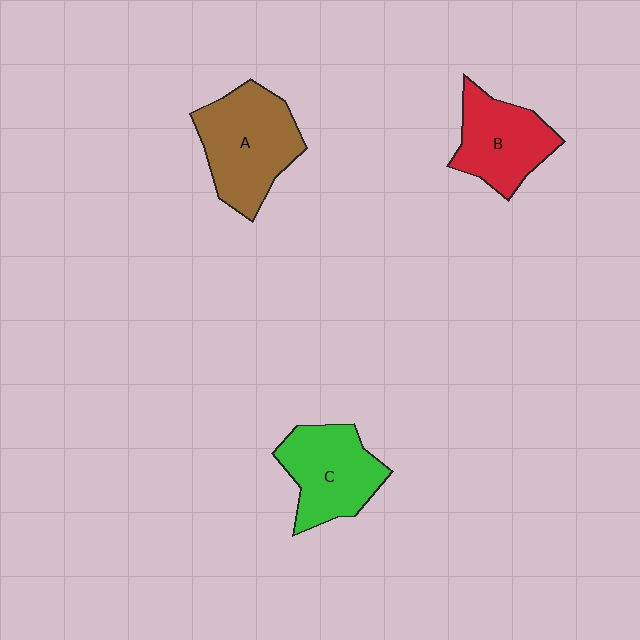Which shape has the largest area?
Shape A (brown).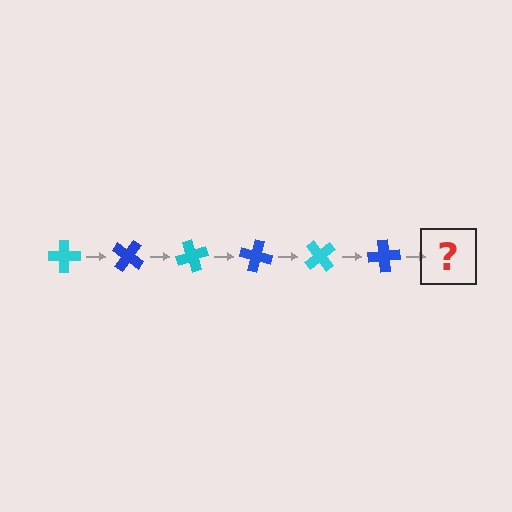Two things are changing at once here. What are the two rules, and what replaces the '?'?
The two rules are that it rotates 35 degrees each step and the color cycles through cyan and blue. The '?' should be a cyan cross, rotated 210 degrees from the start.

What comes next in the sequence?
The next element should be a cyan cross, rotated 210 degrees from the start.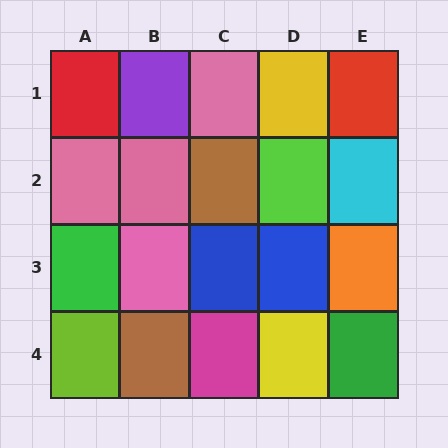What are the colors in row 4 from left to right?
Lime, brown, magenta, yellow, green.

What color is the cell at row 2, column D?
Lime.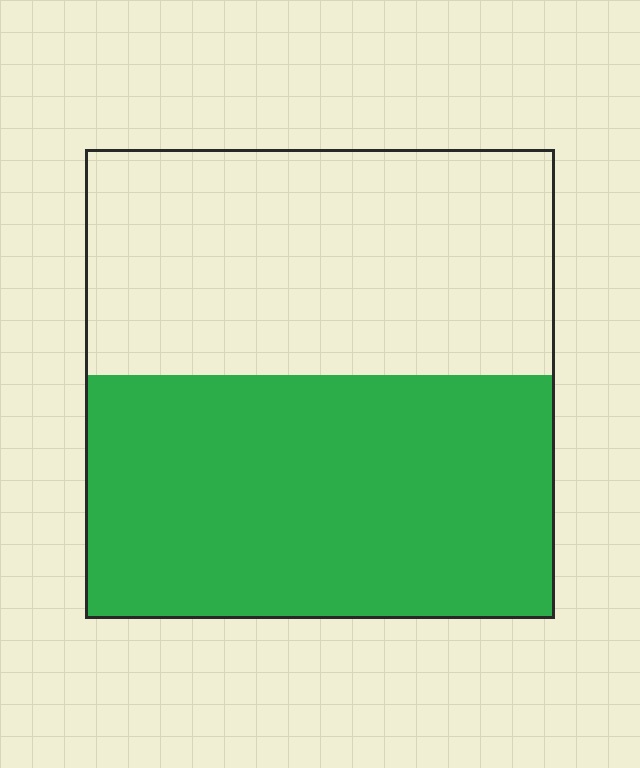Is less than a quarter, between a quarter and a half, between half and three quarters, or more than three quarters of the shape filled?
Between half and three quarters.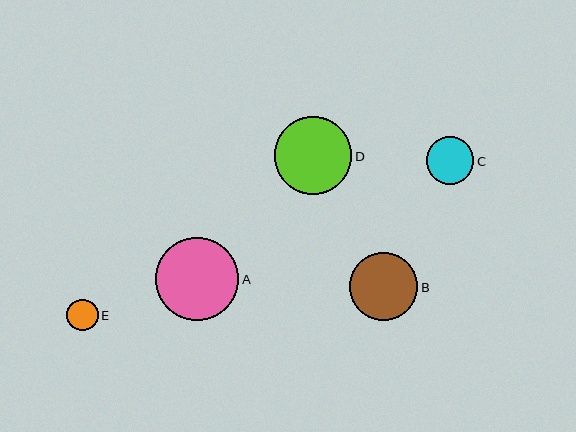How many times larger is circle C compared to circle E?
Circle C is approximately 1.5 times the size of circle E.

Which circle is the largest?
Circle A is the largest with a size of approximately 83 pixels.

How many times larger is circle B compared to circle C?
Circle B is approximately 1.4 times the size of circle C.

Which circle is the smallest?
Circle E is the smallest with a size of approximately 31 pixels.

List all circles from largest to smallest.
From largest to smallest: A, D, B, C, E.